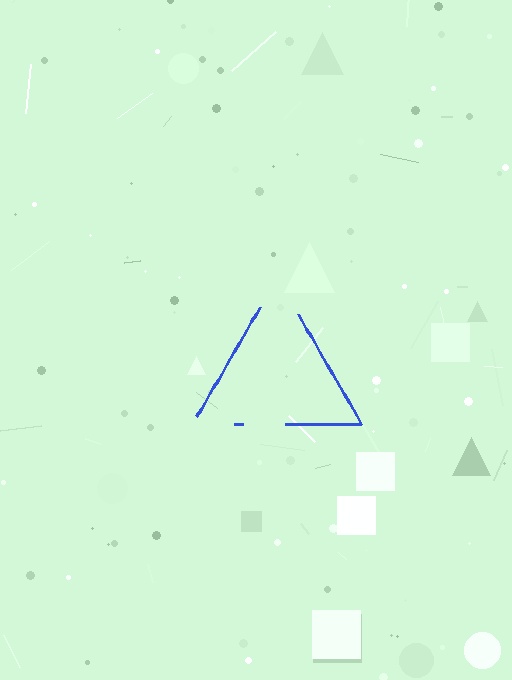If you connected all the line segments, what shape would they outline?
They would outline a triangle.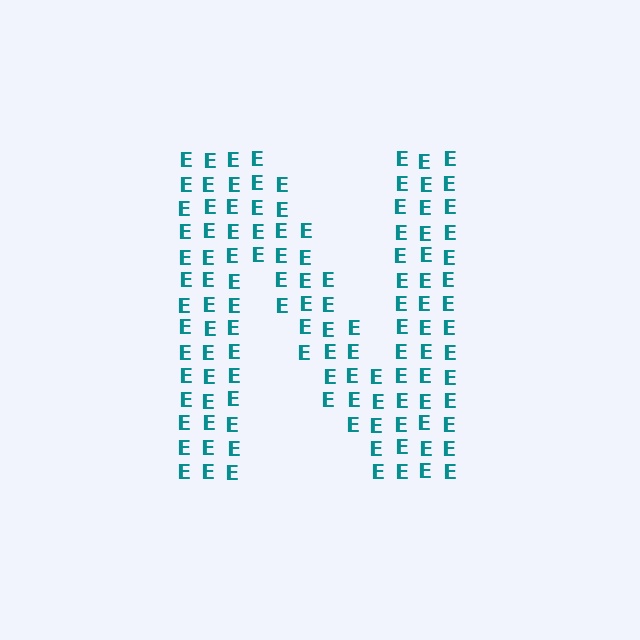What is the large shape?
The large shape is the letter N.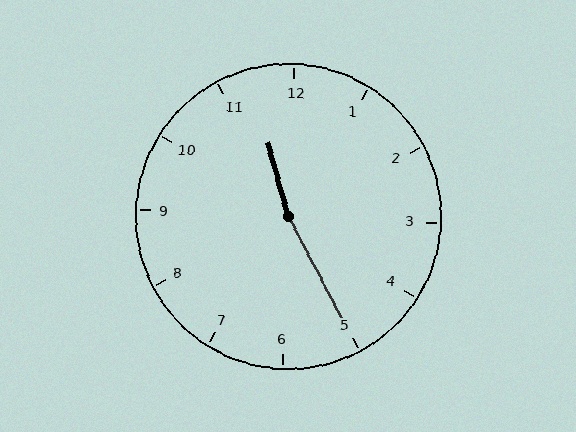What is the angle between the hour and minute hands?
Approximately 168 degrees.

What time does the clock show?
11:25.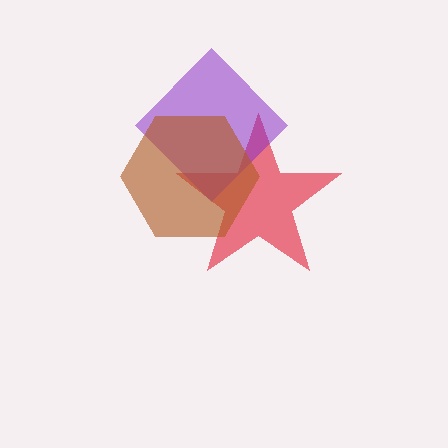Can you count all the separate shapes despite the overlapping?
Yes, there are 3 separate shapes.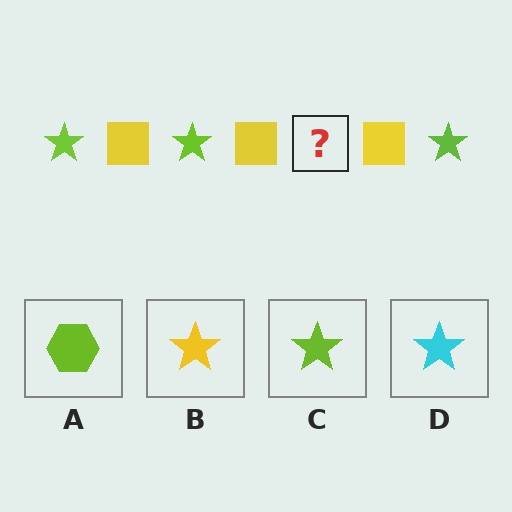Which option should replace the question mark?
Option C.